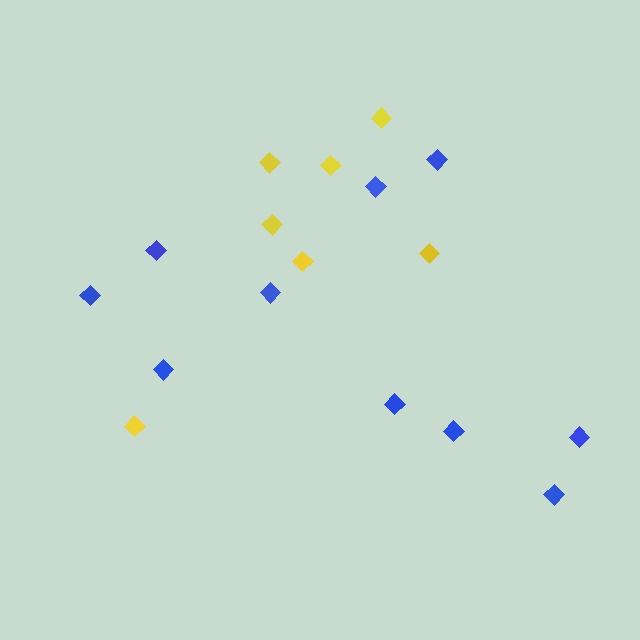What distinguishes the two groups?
There are 2 groups: one group of blue diamonds (10) and one group of yellow diamonds (7).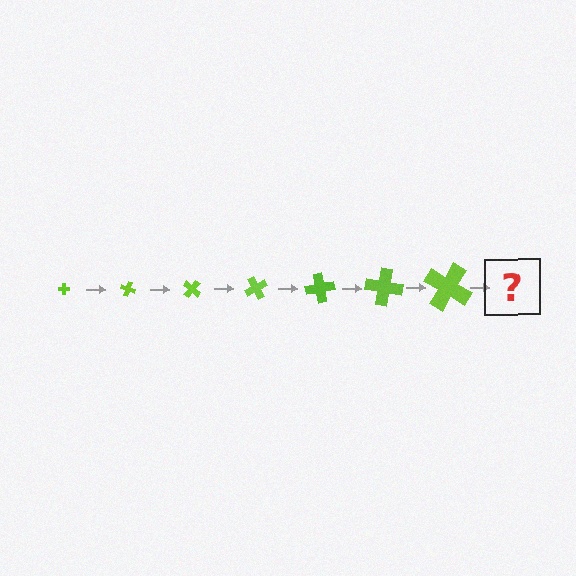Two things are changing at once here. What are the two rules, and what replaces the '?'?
The two rules are that the cross grows larger each step and it rotates 20 degrees each step. The '?' should be a cross, larger than the previous one and rotated 140 degrees from the start.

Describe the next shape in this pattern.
It should be a cross, larger than the previous one and rotated 140 degrees from the start.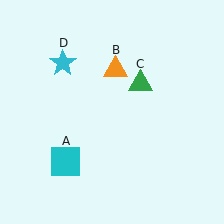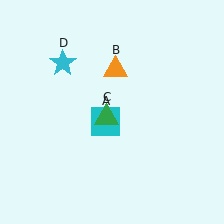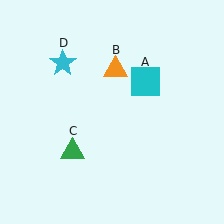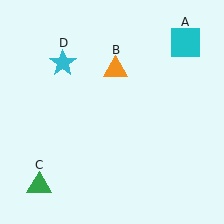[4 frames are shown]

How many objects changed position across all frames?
2 objects changed position: cyan square (object A), green triangle (object C).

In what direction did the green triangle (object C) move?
The green triangle (object C) moved down and to the left.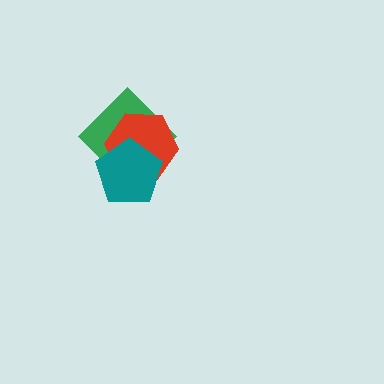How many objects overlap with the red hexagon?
2 objects overlap with the red hexagon.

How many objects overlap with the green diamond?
2 objects overlap with the green diamond.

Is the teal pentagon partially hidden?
No, no other shape covers it.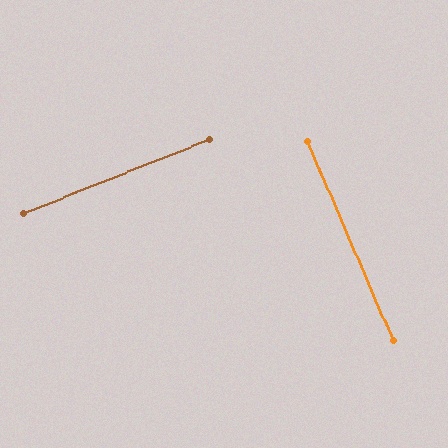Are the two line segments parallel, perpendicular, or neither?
Perpendicular — they meet at approximately 88°.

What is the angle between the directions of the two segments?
Approximately 88 degrees.